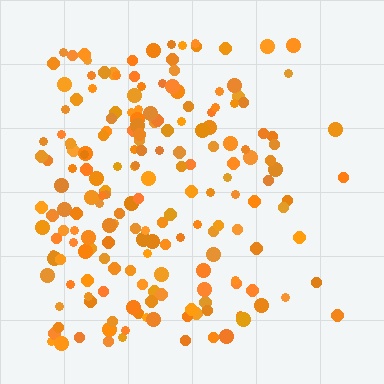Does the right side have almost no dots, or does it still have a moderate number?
Still a moderate number, just noticeably fewer than the left.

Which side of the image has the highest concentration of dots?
The left.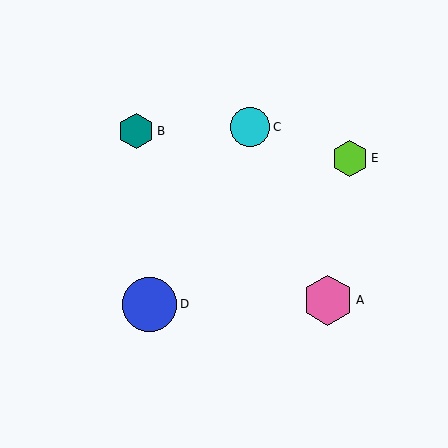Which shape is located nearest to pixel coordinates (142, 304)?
The blue circle (labeled D) at (150, 304) is nearest to that location.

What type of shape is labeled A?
Shape A is a pink hexagon.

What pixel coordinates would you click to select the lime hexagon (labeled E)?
Click at (350, 158) to select the lime hexagon E.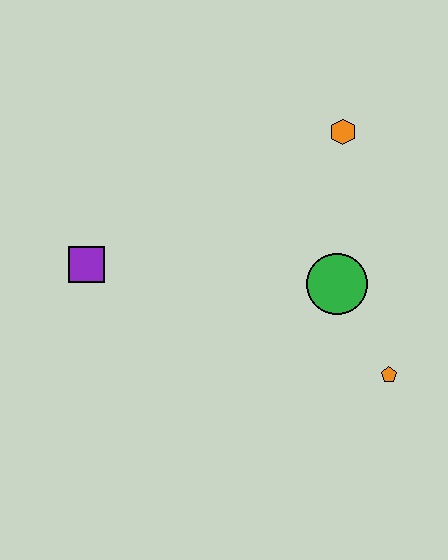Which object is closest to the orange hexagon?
The green circle is closest to the orange hexagon.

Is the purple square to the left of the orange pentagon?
Yes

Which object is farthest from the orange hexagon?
The purple square is farthest from the orange hexagon.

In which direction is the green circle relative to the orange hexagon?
The green circle is below the orange hexagon.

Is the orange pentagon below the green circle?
Yes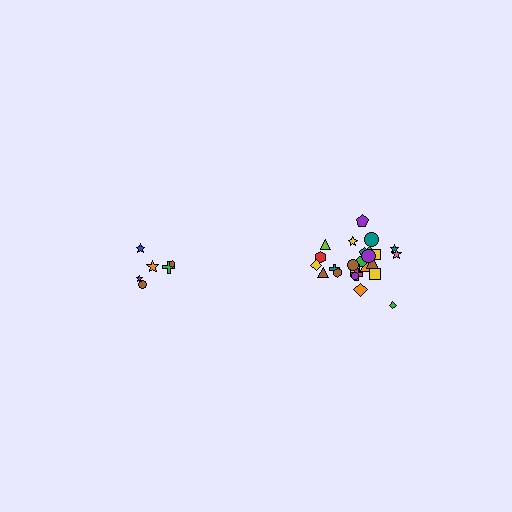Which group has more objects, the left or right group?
The right group.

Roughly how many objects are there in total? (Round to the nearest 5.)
Roughly 30 objects in total.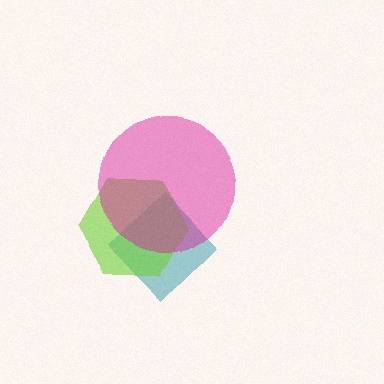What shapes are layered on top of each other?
The layered shapes are: a teal diamond, a lime hexagon, a magenta circle.